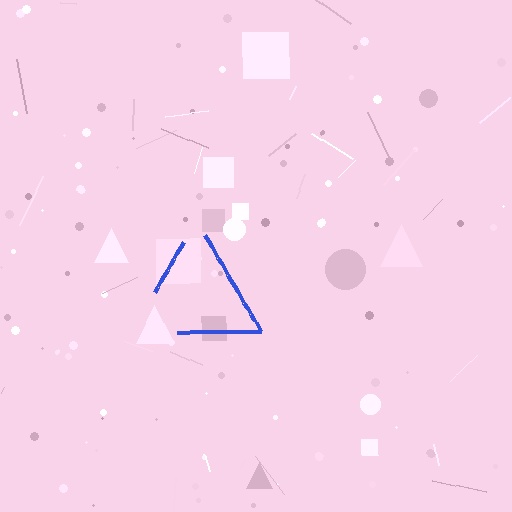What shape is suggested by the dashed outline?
The dashed outline suggests a triangle.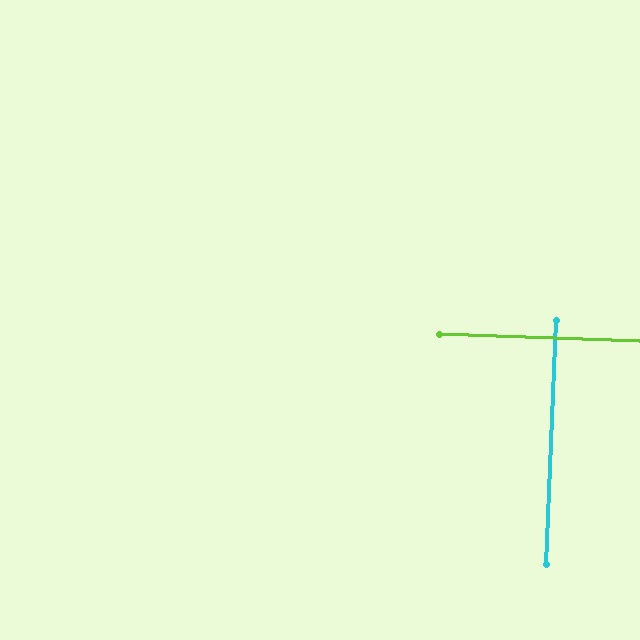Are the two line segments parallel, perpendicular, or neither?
Perpendicular — they meet at approximately 89°.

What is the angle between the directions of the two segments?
Approximately 89 degrees.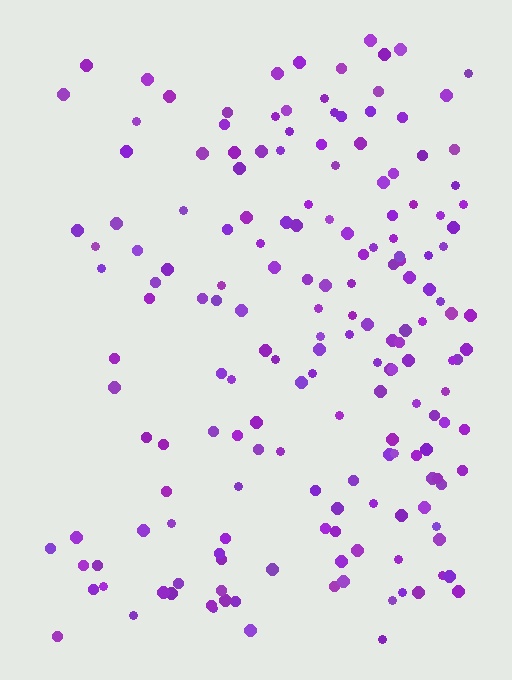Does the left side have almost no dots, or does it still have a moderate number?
Still a moderate number, just noticeably fewer than the right.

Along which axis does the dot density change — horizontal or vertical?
Horizontal.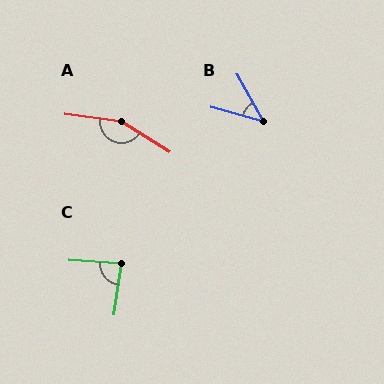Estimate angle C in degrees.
Approximately 86 degrees.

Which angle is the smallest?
B, at approximately 45 degrees.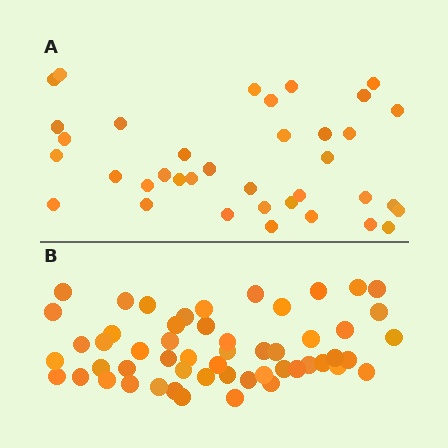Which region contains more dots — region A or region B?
Region B (the bottom region) has more dots.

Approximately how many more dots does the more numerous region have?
Region B has approximately 15 more dots than region A.